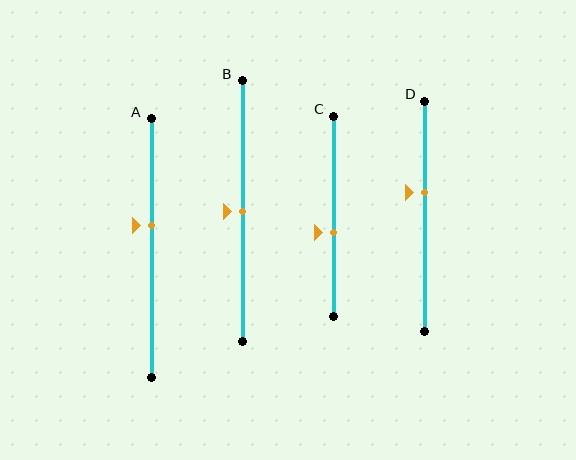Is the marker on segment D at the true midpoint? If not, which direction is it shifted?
No, the marker on segment D is shifted upward by about 10% of the segment length.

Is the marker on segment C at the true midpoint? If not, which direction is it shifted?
No, the marker on segment C is shifted downward by about 8% of the segment length.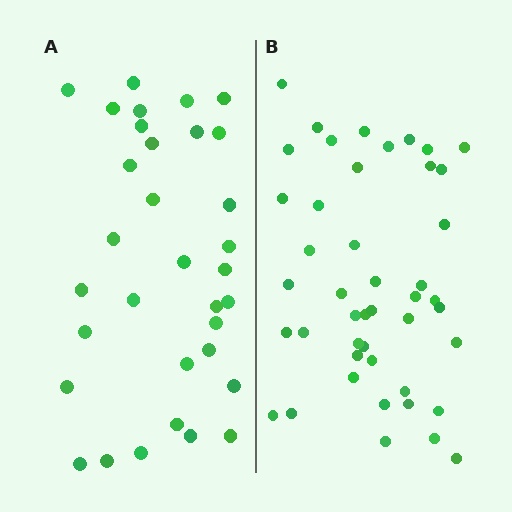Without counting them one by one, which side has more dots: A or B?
Region B (the right region) has more dots.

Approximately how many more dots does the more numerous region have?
Region B has roughly 12 or so more dots than region A.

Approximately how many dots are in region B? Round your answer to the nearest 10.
About 40 dots. (The exact count is 45, which rounds to 40.)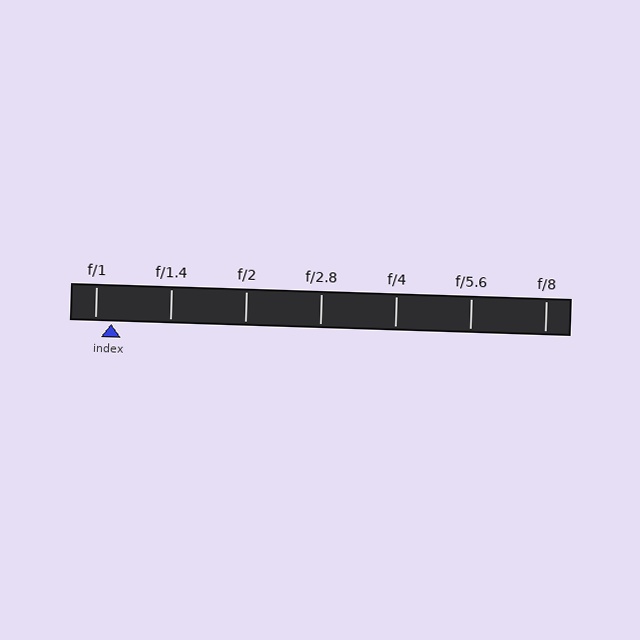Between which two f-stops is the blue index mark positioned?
The index mark is between f/1 and f/1.4.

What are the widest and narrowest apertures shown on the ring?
The widest aperture shown is f/1 and the narrowest is f/8.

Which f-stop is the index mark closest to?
The index mark is closest to f/1.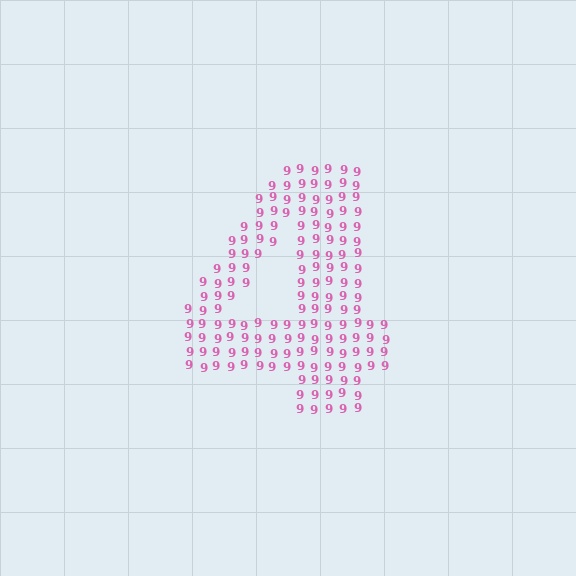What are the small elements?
The small elements are digit 9's.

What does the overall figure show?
The overall figure shows the digit 4.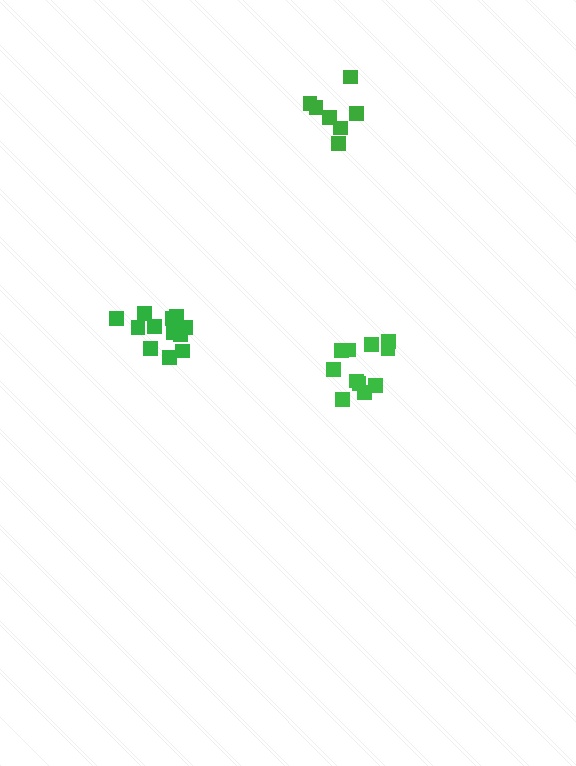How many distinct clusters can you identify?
There are 3 distinct clusters.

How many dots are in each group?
Group 1: 11 dots, Group 2: 7 dots, Group 3: 12 dots (30 total).